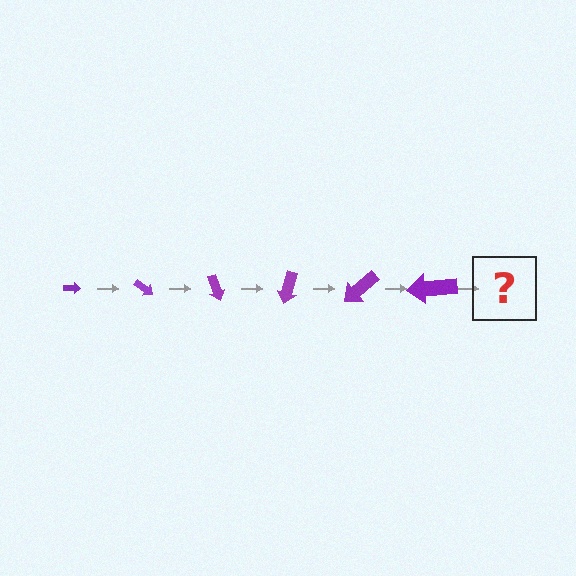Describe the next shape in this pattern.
It should be an arrow, larger than the previous one and rotated 210 degrees from the start.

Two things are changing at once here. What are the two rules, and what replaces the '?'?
The two rules are that the arrow grows larger each step and it rotates 35 degrees each step. The '?' should be an arrow, larger than the previous one and rotated 210 degrees from the start.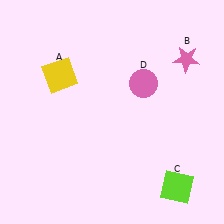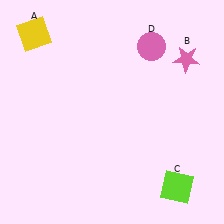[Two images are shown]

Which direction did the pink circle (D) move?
The pink circle (D) moved up.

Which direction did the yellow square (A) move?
The yellow square (A) moved up.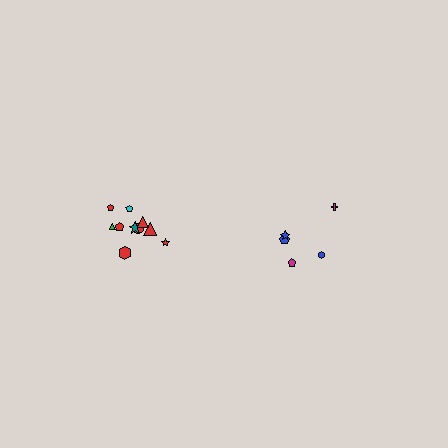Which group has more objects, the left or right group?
The left group.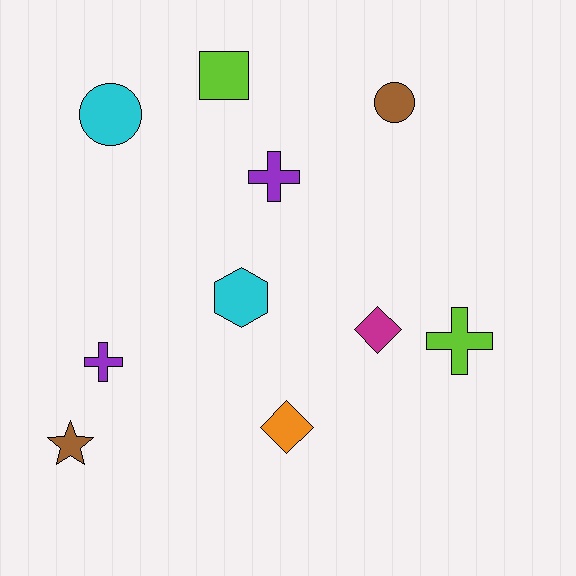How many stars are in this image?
There is 1 star.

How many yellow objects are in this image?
There are no yellow objects.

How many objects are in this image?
There are 10 objects.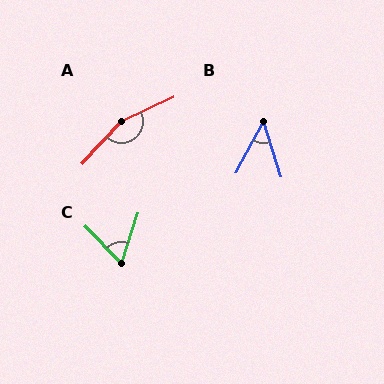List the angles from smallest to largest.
B (46°), C (62°), A (158°).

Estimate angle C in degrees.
Approximately 62 degrees.